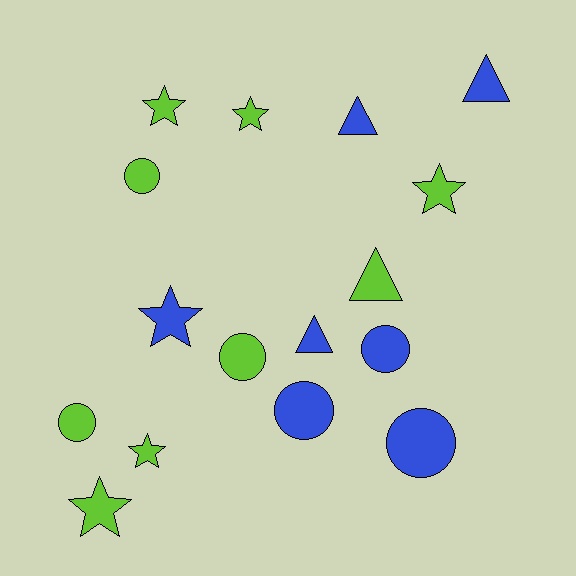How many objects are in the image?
There are 16 objects.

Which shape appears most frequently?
Star, with 6 objects.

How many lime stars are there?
There are 5 lime stars.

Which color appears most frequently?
Lime, with 9 objects.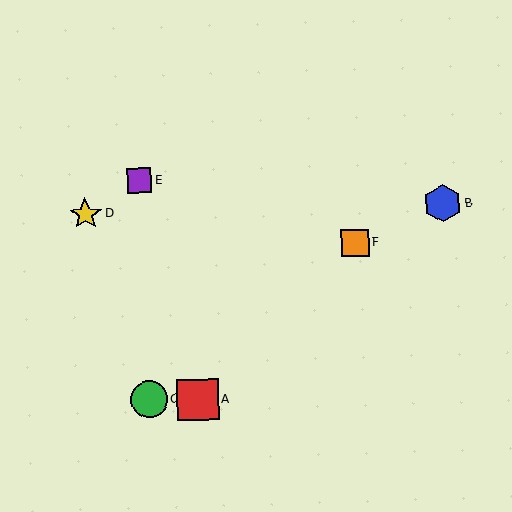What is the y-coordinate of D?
Object D is at y≈214.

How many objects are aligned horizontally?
2 objects (B, D) are aligned horizontally.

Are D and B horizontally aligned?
Yes, both are at y≈214.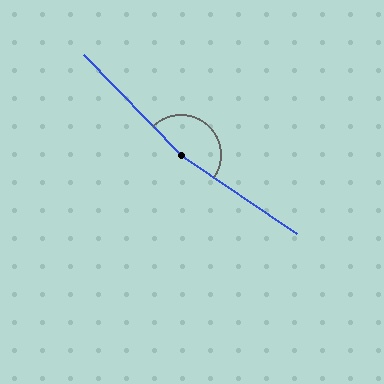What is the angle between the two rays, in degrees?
Approximately 168 degrees.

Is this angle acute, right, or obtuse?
It is obtuse.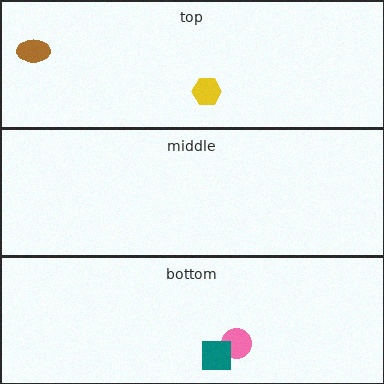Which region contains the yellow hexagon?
The top region.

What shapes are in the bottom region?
The pink circle, the teal square.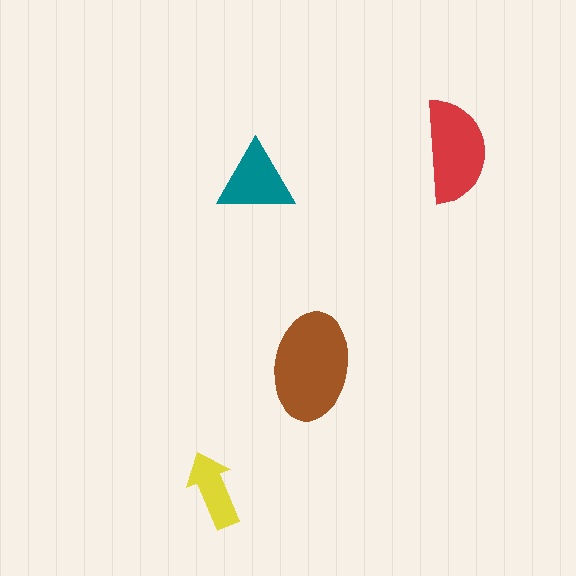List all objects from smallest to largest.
The yellow arrow, the teal triangle, the red semicircle, the brown ellipse.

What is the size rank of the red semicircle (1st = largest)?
2nd.